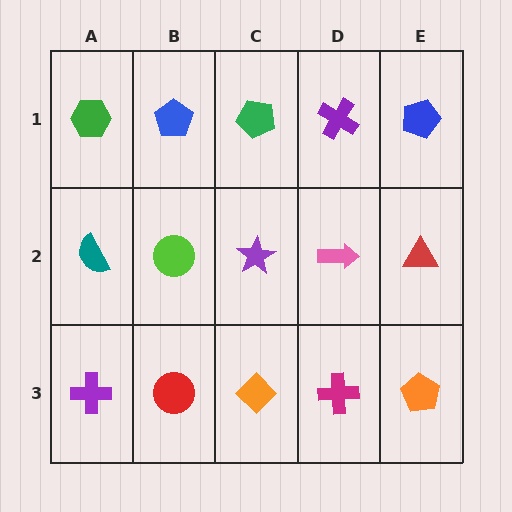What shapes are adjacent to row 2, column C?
A green pentagon (row 1, column C), an orange diamond (row 3, column C), a lime circle (row 2, column B), a pink arrow (row 2, column D).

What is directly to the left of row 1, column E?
A purple cross.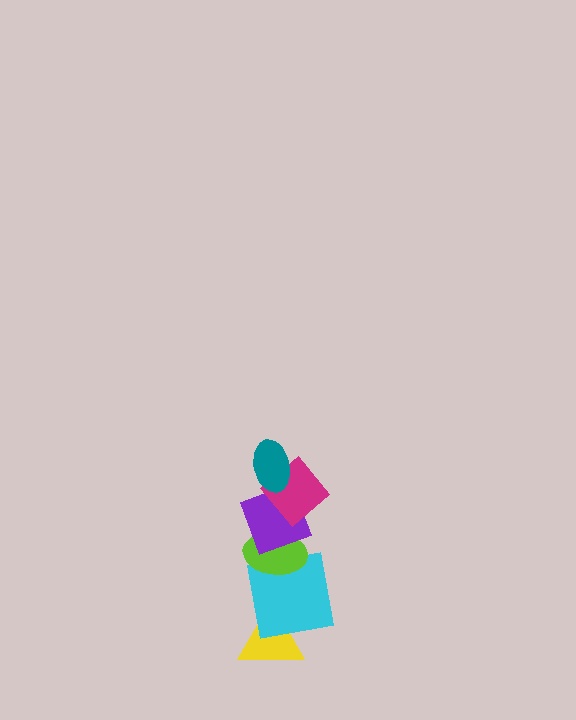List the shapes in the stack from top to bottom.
From top to bottom: the teal ellipse, the magenta diamond, the purple square, the lime ellipse, the cyan square, the yellow triangle.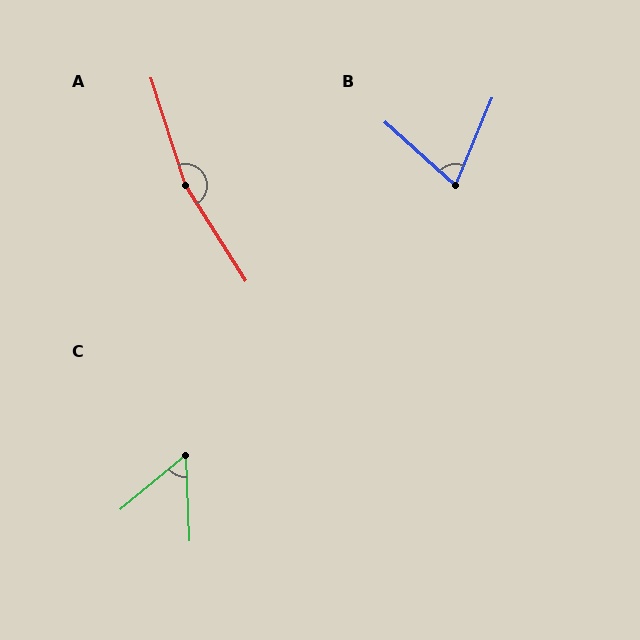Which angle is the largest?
A, at approximately 166 degrees.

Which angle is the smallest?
C, at approximately 53 degrees.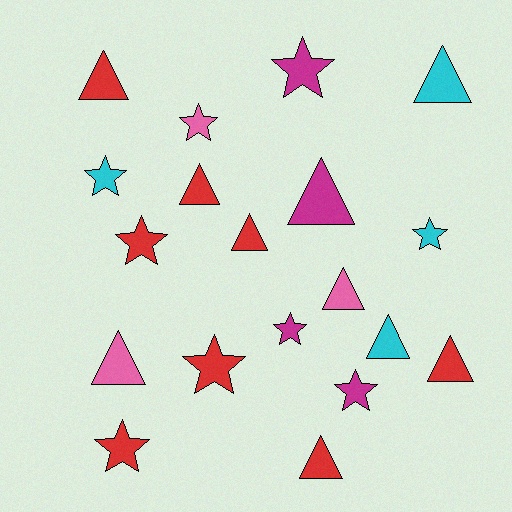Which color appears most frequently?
Red, with 8 objects.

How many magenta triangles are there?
There is 1 magenta triangle.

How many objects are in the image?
There are 19 objects.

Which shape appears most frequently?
Triangle, with 10 objects.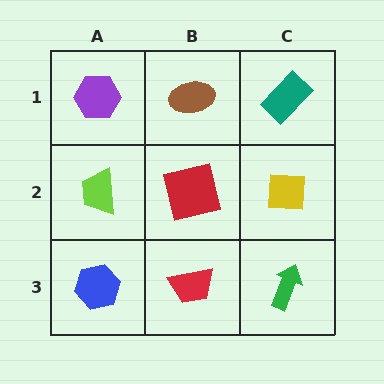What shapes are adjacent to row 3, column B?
A red square (row 2, column B), a blue hexagon (row 3, column A), a green arrow (row 3, column C).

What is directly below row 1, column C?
A yellow square.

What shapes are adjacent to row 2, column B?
A brown ellipse (row 1, column B), a red trapezoid (row 3, column B), a lime trapezoid (row 2, column A), a yellow square (row 2, column C).